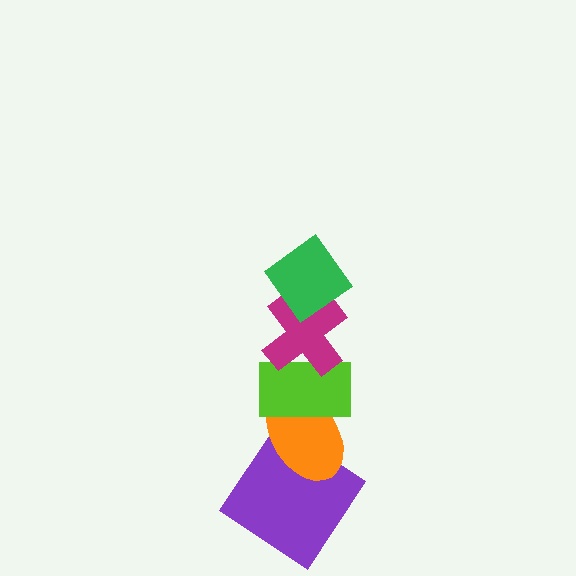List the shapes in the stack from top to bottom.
From top to bottom: the green diamond, the magenta cross, the lime rectangle, the orange ellipse, the purple diamond.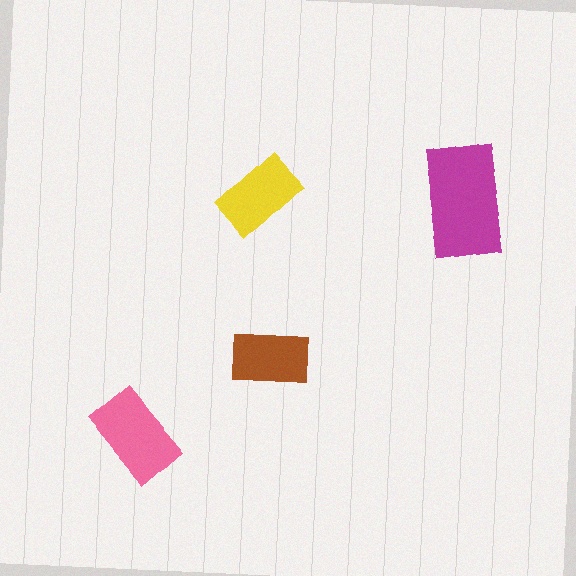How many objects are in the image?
There are 4 objects in the image.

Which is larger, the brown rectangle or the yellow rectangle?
The yellow one.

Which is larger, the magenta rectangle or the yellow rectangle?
The magenta one.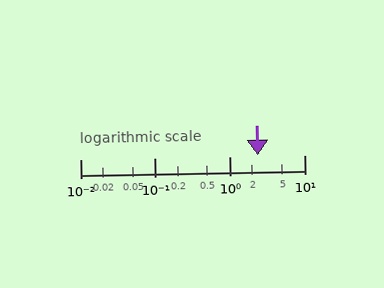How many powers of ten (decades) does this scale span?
The scale spans 3 decades, from 0.01 to 10.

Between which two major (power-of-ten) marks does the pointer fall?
The pointer is between 1 and 10.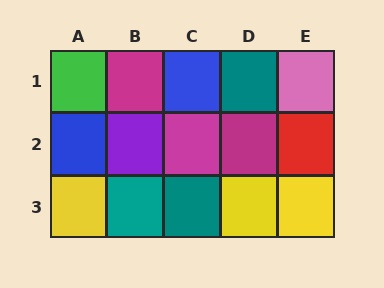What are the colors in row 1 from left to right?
Green, magenta, blue, teal, pink.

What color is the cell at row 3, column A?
Yellow.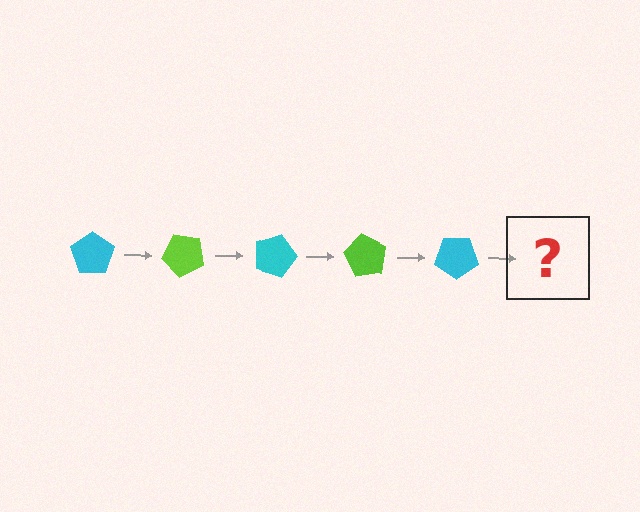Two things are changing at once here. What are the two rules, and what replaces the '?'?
The two rules are that it rotates 45 degrees each step and the color cycles through cyan and lime. The '?' should be a lime pentagon, rotated 225 degrees from the start.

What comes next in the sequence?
The next element should be a lime pentagon, rotated 225 degrees from the start.